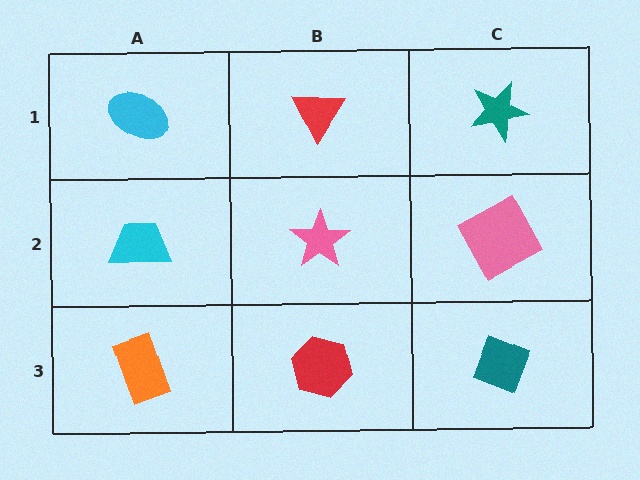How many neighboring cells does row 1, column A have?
2.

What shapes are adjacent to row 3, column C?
A pink square (row 2, column C), a red hexagon (row 3, column B).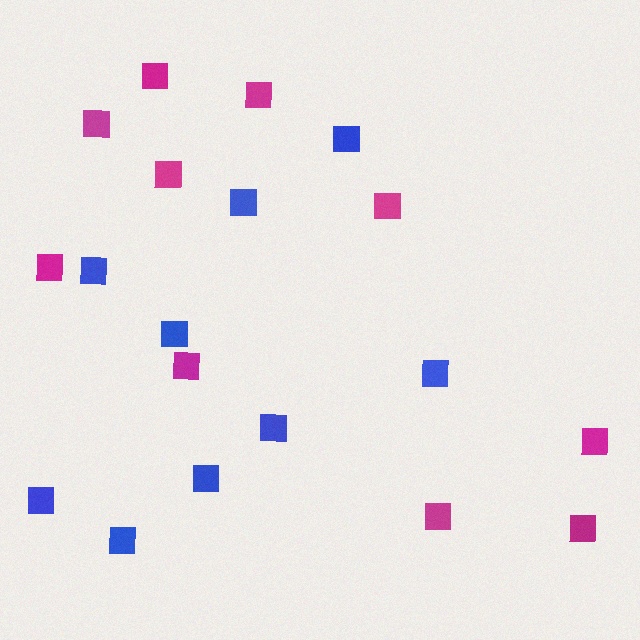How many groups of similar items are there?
There are 2 groups: one group of magenta squares (10) and one group of blue squares (9).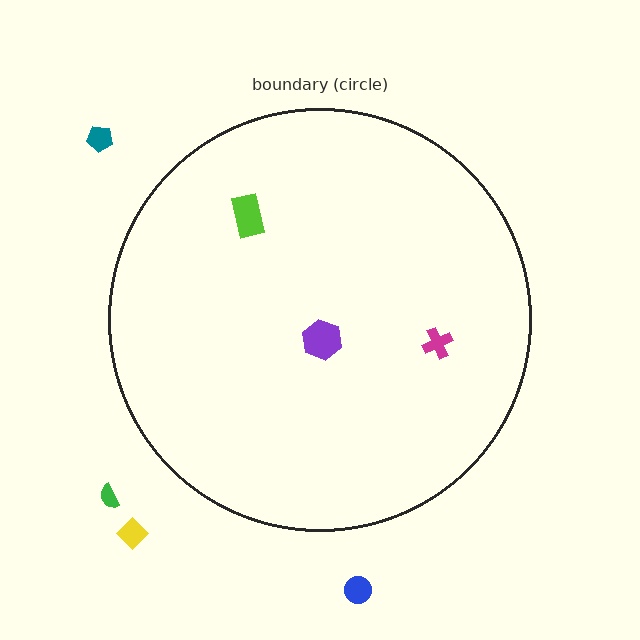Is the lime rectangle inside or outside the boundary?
Inside.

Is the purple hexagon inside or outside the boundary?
Inside.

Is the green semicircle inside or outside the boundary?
Outside.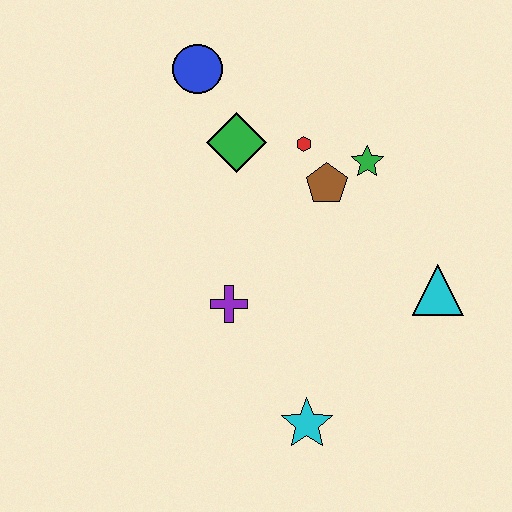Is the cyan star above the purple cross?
No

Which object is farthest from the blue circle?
The cyan star is farthest from the blue circle.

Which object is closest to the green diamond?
The red hexagon is closest to the green diamond.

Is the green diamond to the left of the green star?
Yes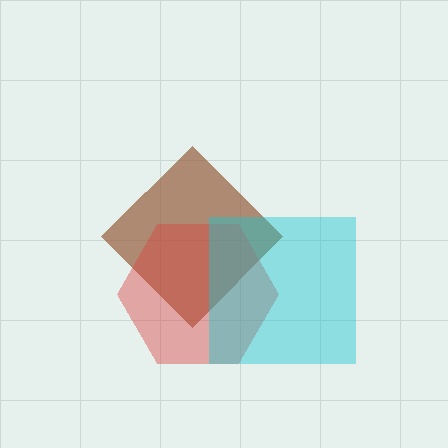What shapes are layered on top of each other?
The layered shapes are: a brown diamond, a red hexagon, a cyan square.